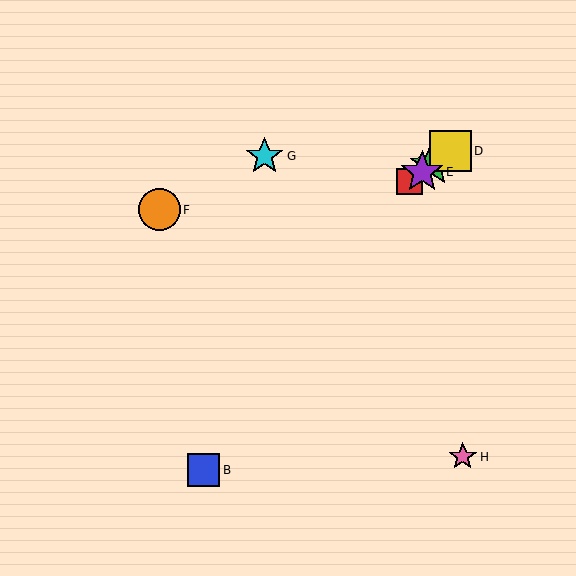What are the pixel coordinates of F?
Object F is at (159, 210).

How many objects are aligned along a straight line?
4 objects (A, C, D, E) are aligned along a straight line.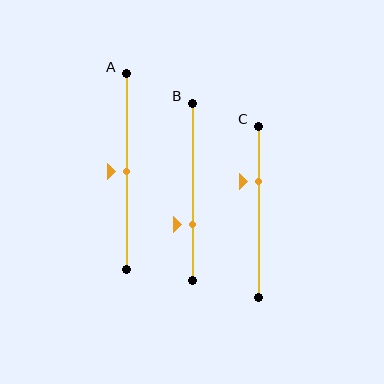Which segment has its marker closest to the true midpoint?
Segment A has its marker closest to the true midpoint.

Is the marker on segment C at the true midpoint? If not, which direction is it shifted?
No, the marker on segment C is shifted upward by about 18% of the segment length.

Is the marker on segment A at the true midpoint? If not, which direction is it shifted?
Yes, the marker on segment A is at the true midpoint.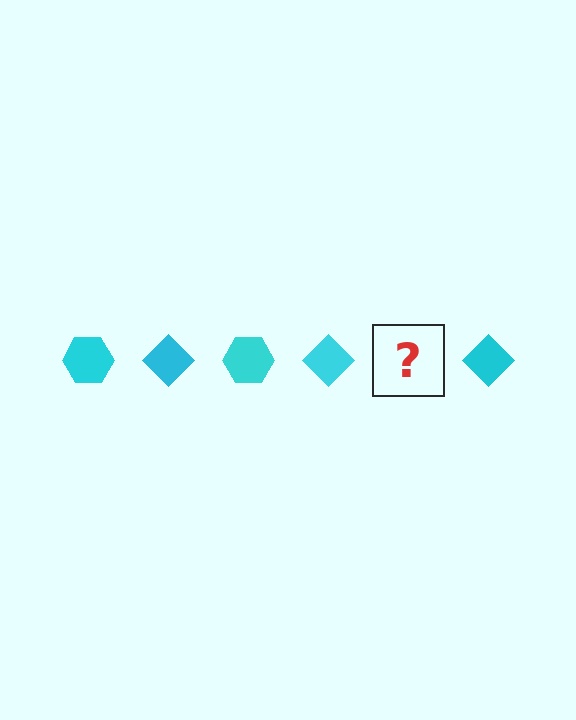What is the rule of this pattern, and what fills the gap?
The rule is that the pattern cycles through hexagon, diamond shapes in cyan. The gap should be filled with a cyan hexagon.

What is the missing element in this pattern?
The missing element is a cyan hexagon.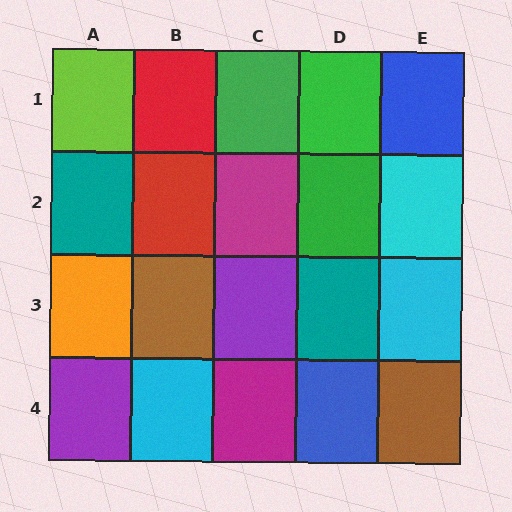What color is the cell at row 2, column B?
Red.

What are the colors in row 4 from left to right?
Purple, cyan, magenta, blue, brown.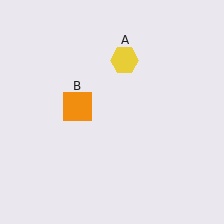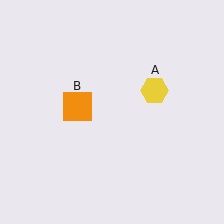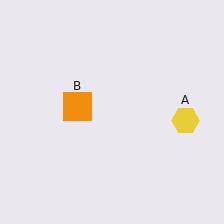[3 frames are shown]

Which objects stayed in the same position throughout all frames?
Orange square (object B) remained stationary.